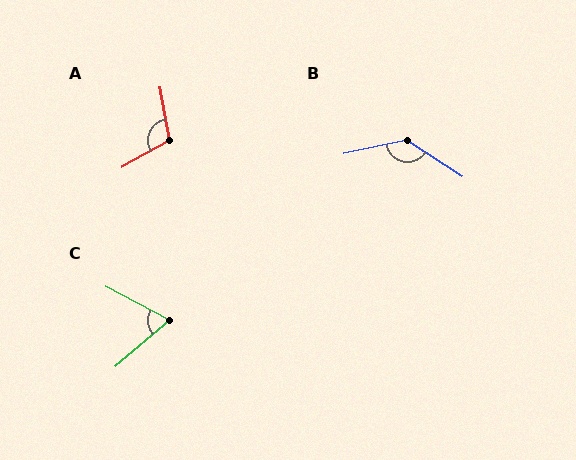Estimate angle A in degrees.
Approximately 109 degrees.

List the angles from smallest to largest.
C (69°), A (109°), B (135°).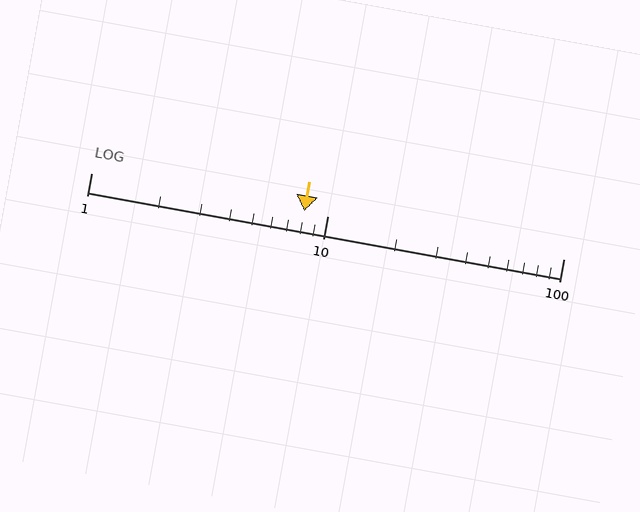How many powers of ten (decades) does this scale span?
The scale spans 2 decades, from 1 to 100.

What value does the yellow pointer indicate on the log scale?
The pointer indicates approximately 8.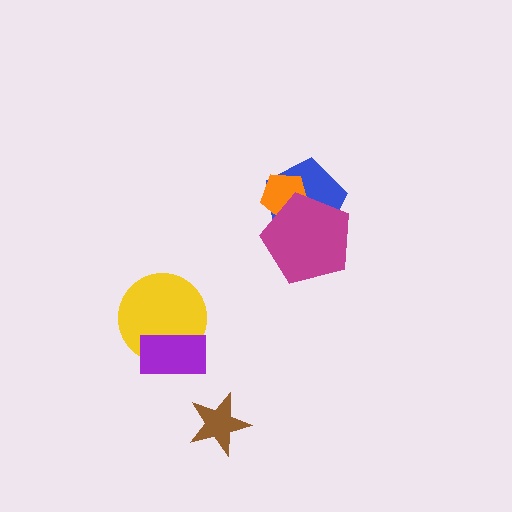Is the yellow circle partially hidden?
Yes, it is partially covered by another shape.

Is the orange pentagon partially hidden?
Yes, it is partially covered by another shape.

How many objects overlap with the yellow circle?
1 object overlaps with the yellow circle.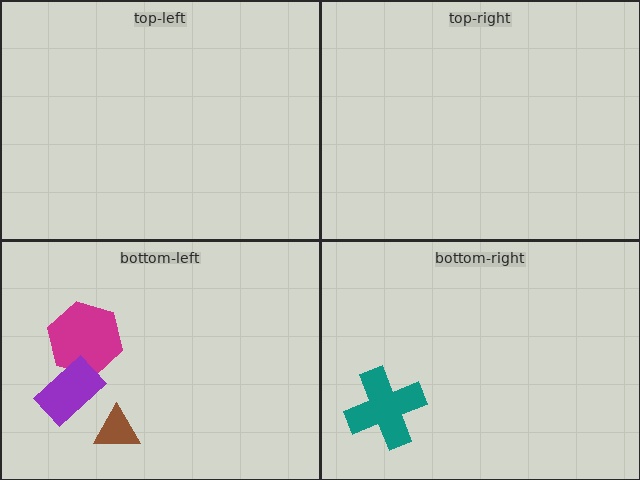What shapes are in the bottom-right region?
The teal cross.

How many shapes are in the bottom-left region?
3.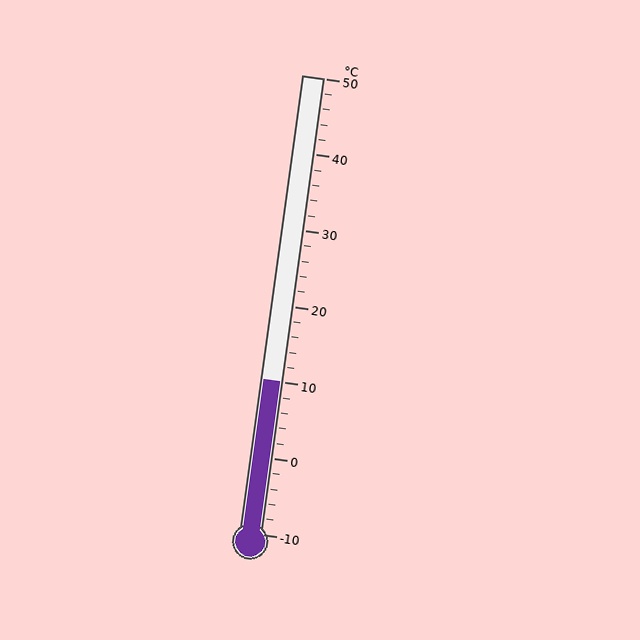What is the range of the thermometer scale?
The thermometer scale ranges from -10°C to 50°C.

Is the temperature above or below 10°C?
The temperature is at 10°C.